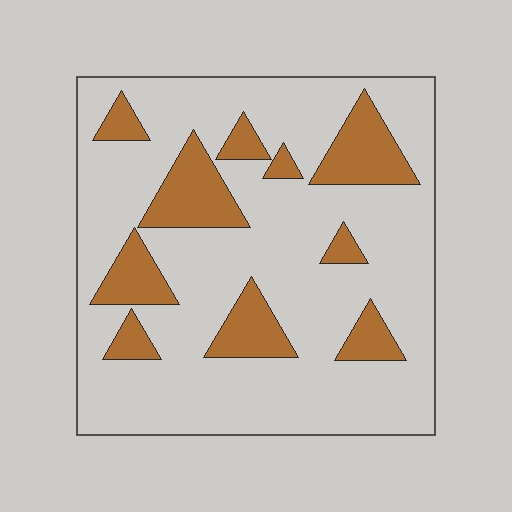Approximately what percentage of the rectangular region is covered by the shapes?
Approximately 20%.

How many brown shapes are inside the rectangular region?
10.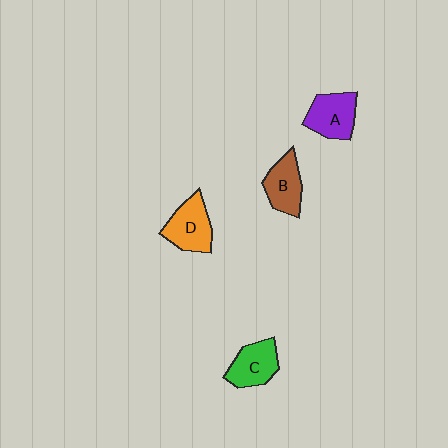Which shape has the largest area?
Shape D (orange).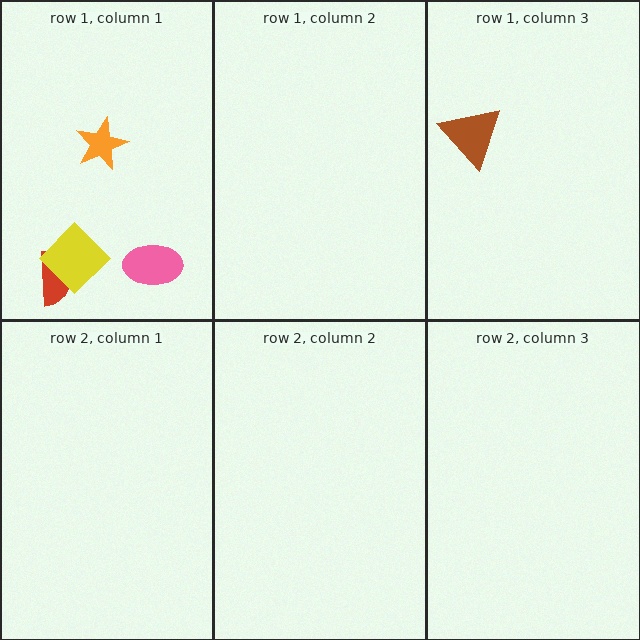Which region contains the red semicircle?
The row 1, column 1 region.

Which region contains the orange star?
The row 1, column 1 region.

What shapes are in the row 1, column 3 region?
The brown triangle.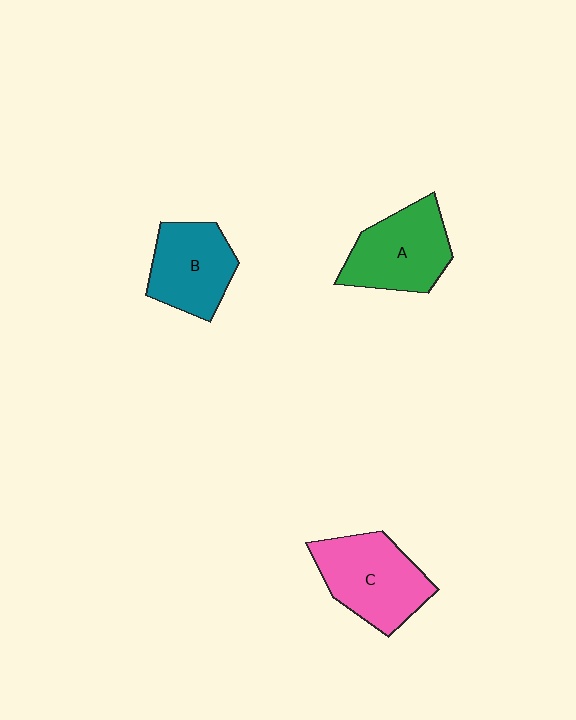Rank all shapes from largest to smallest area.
From largest to smallest: C (pink), A (green), B (teal).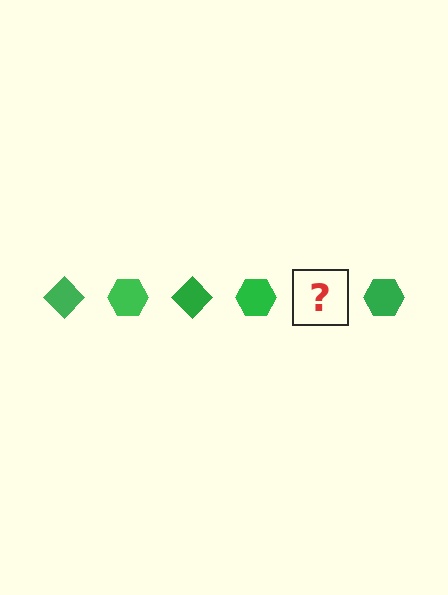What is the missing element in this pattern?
The missing element is a green diamond.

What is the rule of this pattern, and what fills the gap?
The rule is that the pattern cycles through diamond, hexagon shapes in green. The gap should be filled with a green diamond.